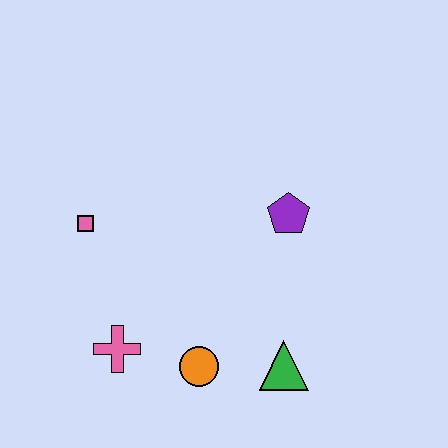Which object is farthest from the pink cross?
The purple pentagon is farthest from the pink cross.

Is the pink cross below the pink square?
Yes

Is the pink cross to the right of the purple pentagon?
No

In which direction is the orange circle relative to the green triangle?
The orange circle is to the left of the green triangle.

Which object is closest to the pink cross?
The orange circle is closest to the pink cross.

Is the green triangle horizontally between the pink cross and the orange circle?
No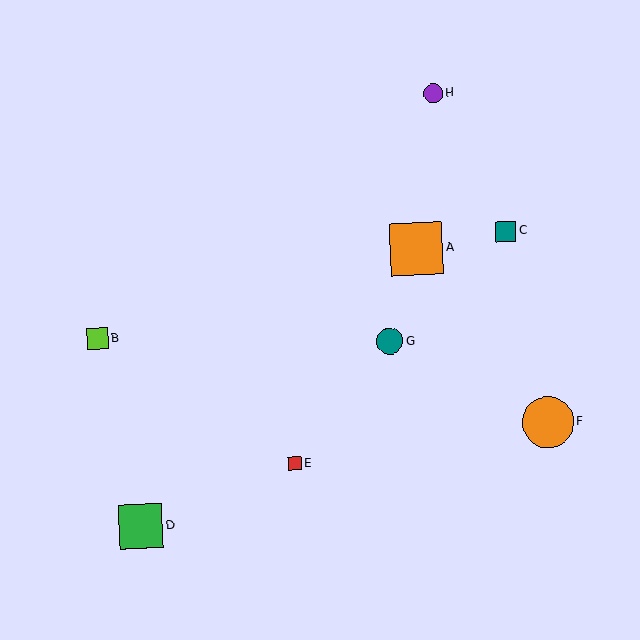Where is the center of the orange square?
The center of the orange square is at (416, 249).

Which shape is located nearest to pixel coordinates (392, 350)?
The teal circle (labeled G) at (390, 341) is nearest to that location.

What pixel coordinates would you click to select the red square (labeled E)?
Click at (295, 464) to select the red square E.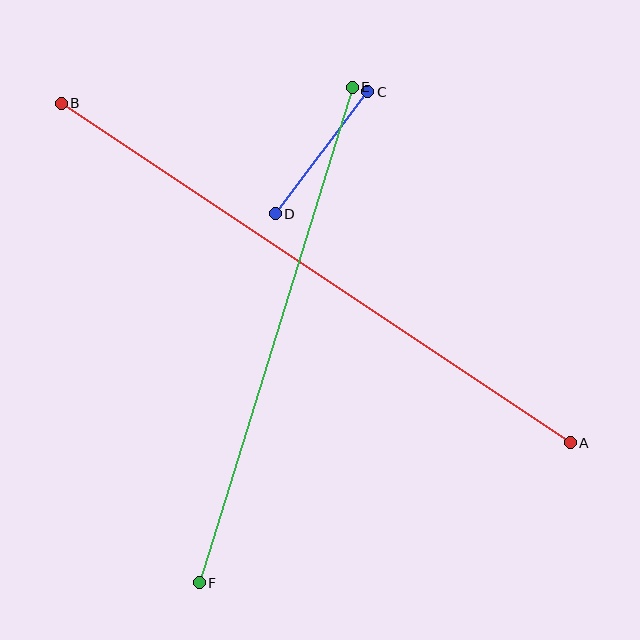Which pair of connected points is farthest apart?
Points A and B are farthest apart.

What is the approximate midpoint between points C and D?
The midpoint is at approximately (321, 153) pixels.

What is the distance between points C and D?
The distance is approximately 153 pixels.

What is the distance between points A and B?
The distance is approximately 612 pixels.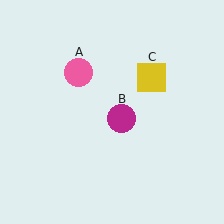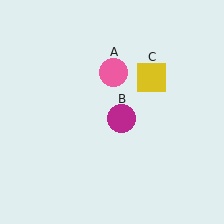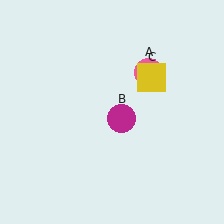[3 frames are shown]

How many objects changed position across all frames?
1 object changed position: pink circle (object A).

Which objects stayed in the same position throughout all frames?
Magenta circle (object B) and yellow square (object C) remained stationary.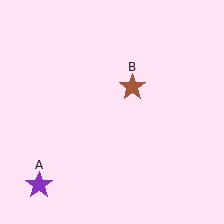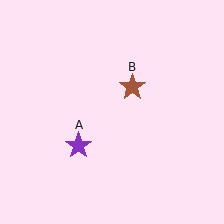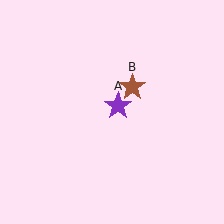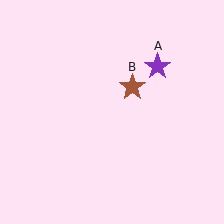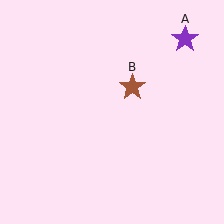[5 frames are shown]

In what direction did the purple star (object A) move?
The purple star (object A) moved up and to the right.